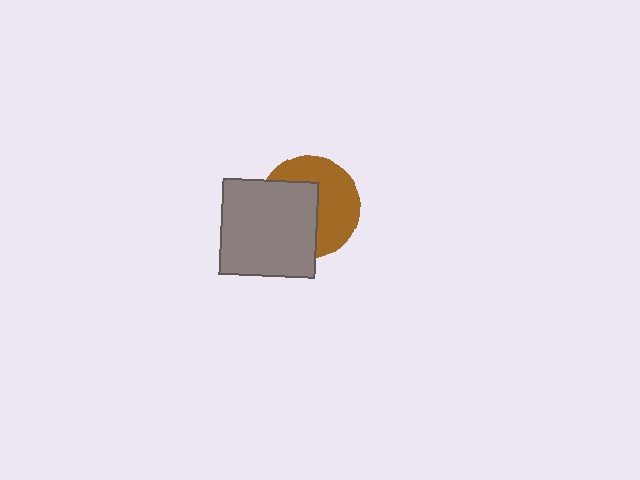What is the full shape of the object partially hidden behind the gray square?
The partially hidden object is a brown circle.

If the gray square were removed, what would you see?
You would see the complete brown circle.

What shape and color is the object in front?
The object in front is a gray square.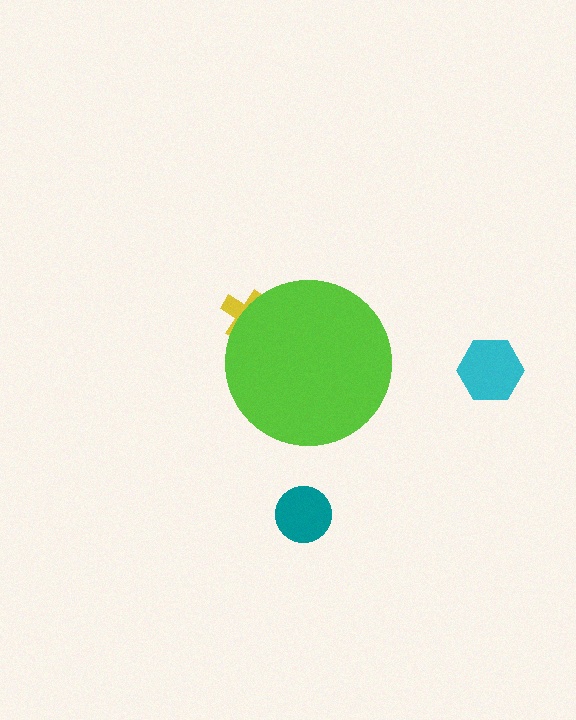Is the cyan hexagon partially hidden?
No, the cyan hexagon is fully visible.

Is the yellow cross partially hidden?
Yes, the yellow cross is partially hidden behind the lime circle.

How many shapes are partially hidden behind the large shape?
1 shape is partially hidden.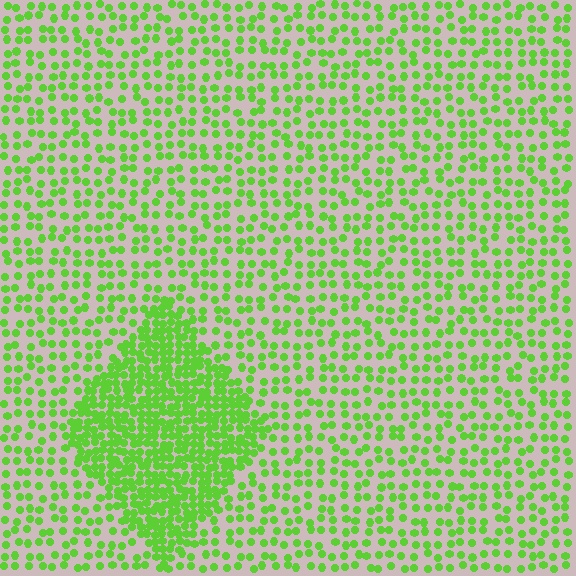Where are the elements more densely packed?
The elements are more densely packed inside the diamond boundary.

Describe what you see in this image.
The image contains small lime elements arranged at two different densities. A diamond-shaped region is visible where the elements are more densely packed than the surrounding area.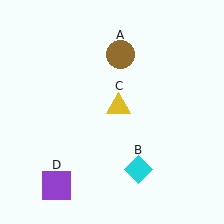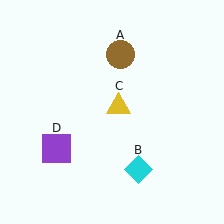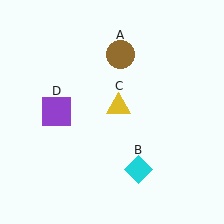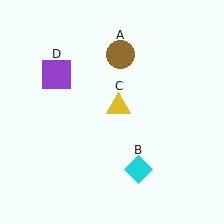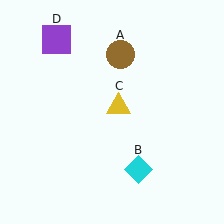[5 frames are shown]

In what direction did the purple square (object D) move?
The purple square (object D) moved up.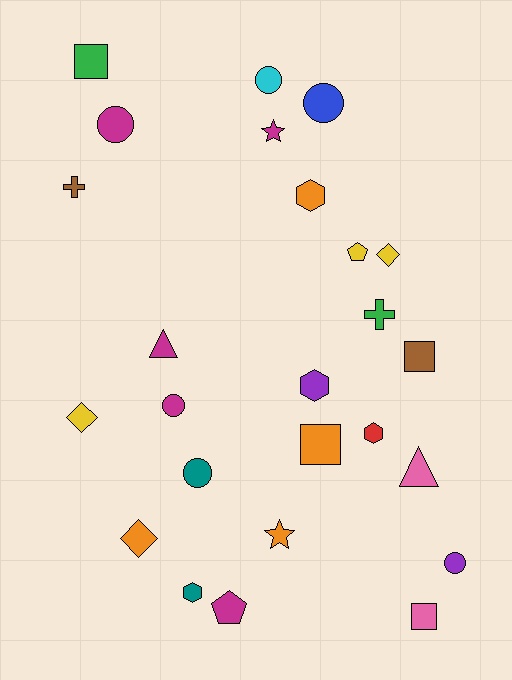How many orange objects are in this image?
There are 4 orange objects.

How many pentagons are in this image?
There are 2 pentagons.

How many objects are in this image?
There are 25 objects.